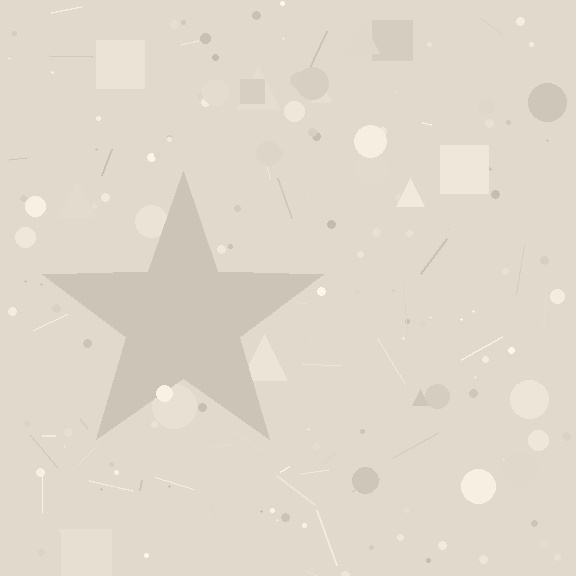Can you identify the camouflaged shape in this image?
The camouflaged shape is a star.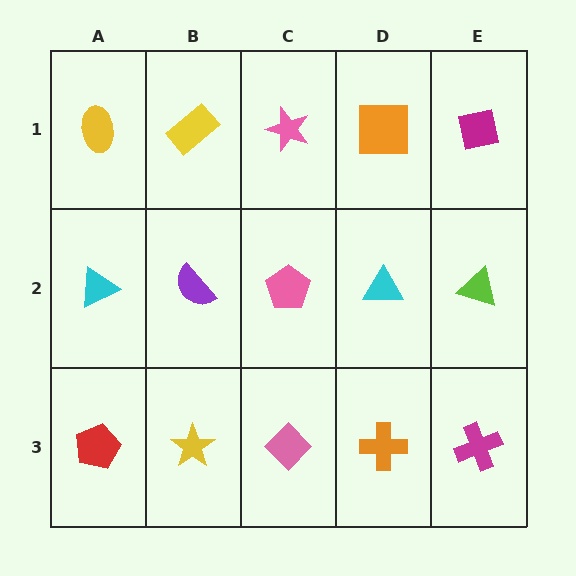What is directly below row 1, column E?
A lime triangle.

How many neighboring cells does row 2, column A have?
3.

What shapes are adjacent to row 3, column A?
A cyan triangle (row 2, column A), a yellow star (row 3, column B).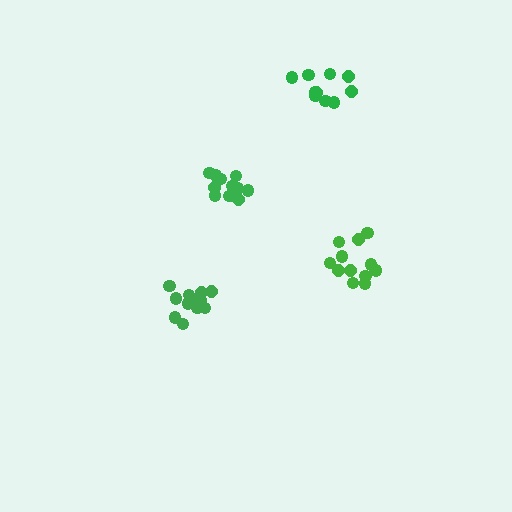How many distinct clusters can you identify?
There are 4 distinct clusters.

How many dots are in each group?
Group 1: 12 dots, Group 2: 10 dots, Group 3: 13 dots, Group 4: 12 dots (47 total).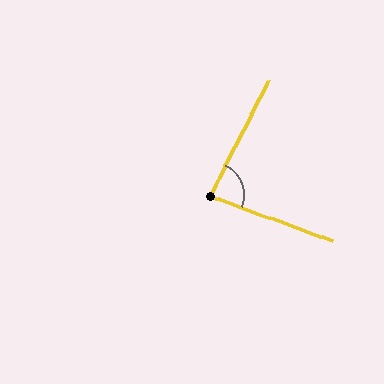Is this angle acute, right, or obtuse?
It is acute.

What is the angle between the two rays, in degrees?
Approximately 84 degrees.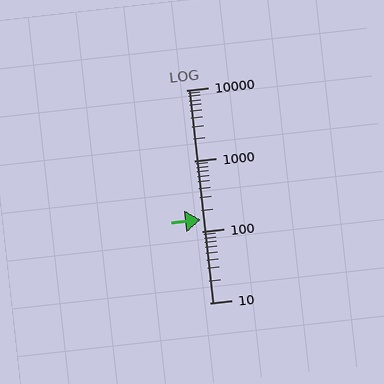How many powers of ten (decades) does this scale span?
The scale spans 3 decades, from 10 to 10000.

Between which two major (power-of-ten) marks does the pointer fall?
The pointer is between 100 and 1000.